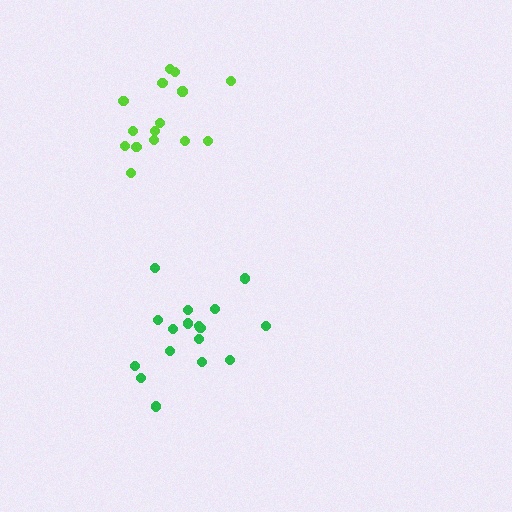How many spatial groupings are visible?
There are 2 spatial groupings.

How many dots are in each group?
Group 1: 15 dots, Group 2: 17 dots (32 total).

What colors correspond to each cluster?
The clusters are colored: lime, green.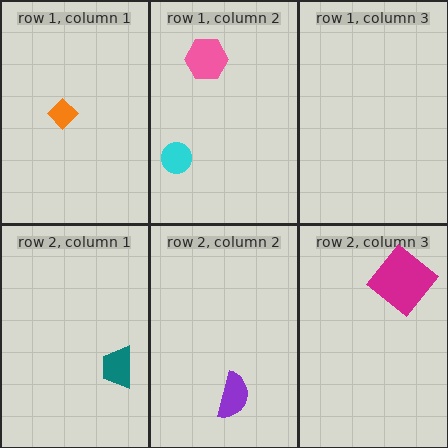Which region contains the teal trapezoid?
The row 2, column 1 region.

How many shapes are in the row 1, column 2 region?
2.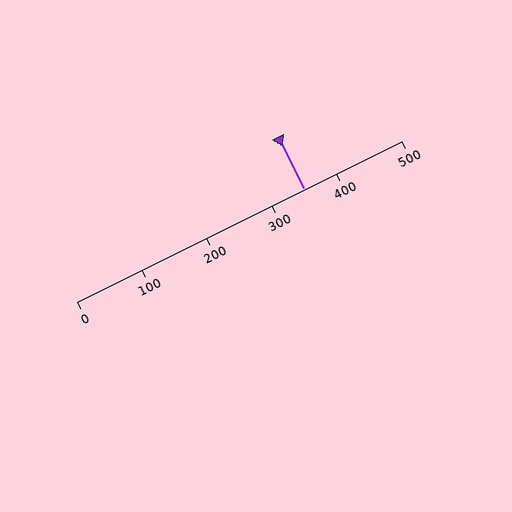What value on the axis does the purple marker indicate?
The marker indicates approximately 350.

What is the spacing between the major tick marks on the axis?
The major ticks are spaced 100 apart.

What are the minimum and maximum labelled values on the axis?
The axis runs from 0 to 500.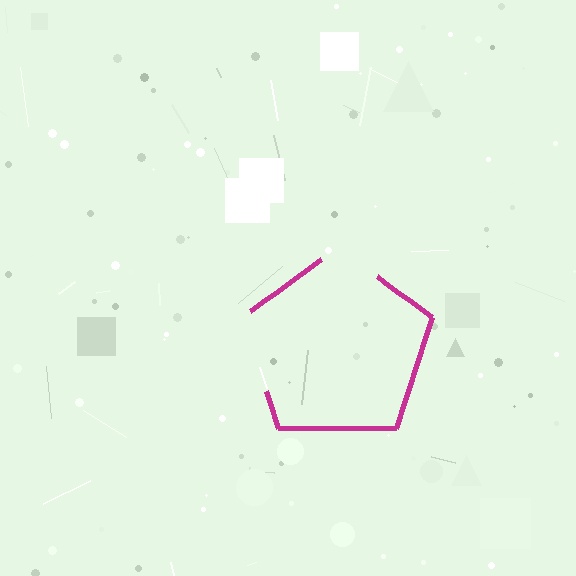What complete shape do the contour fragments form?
The contour fragments form a pentagon.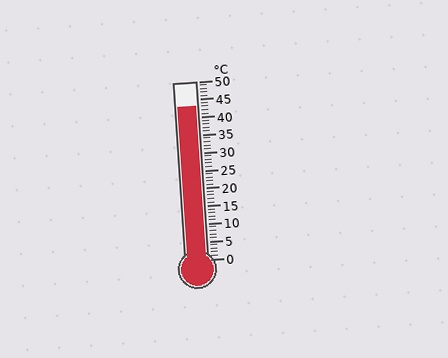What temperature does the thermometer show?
The thermometer shows approximately 43°C.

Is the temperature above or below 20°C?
The temperature is above 20°C.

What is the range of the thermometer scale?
The thermometer scale ranges from 0°C to 50°C.